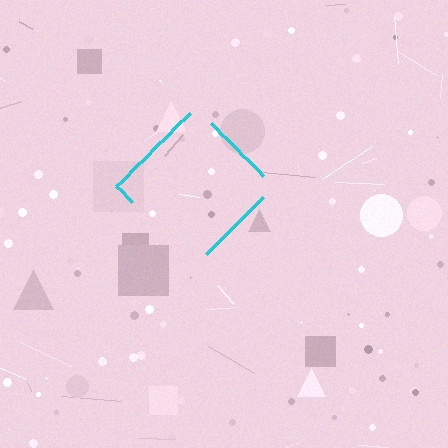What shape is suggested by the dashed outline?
The dashed outline suggests a diamond.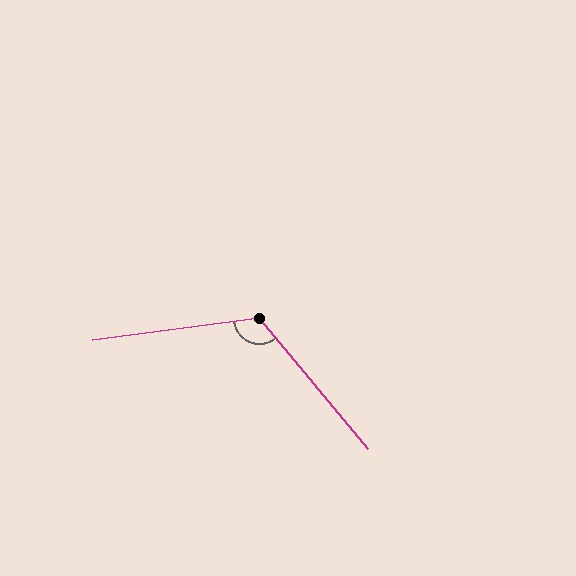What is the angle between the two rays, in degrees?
Approximately 122 degrees.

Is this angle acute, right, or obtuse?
It is obtuse.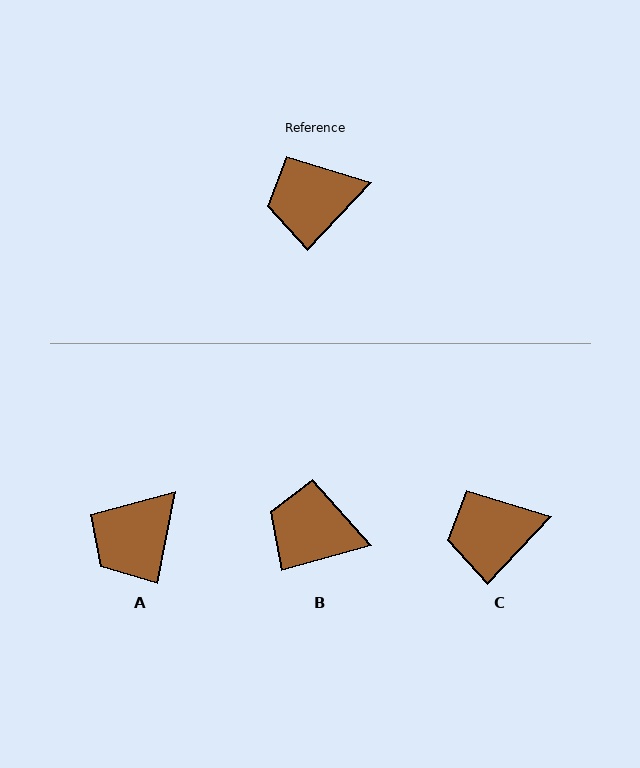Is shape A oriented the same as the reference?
No, it is off by about 31 degrees.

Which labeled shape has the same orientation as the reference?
C.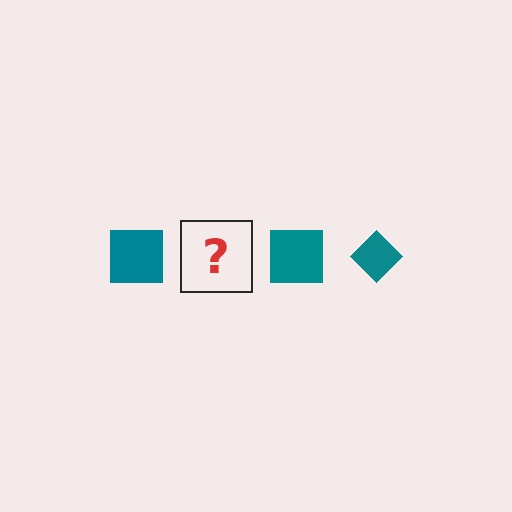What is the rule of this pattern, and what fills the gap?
The rule is that the pattern cycles through square, diamond shapes in teal. The gap should be filled with a teal diamond.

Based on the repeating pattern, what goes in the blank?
The blank should be a teal diamond.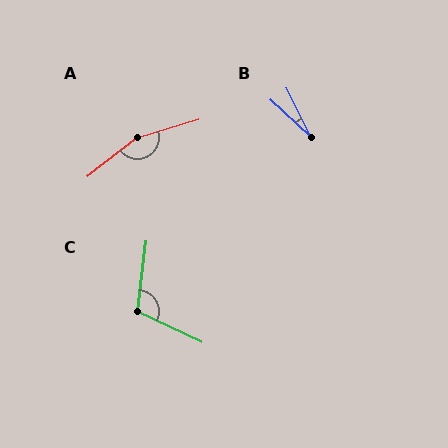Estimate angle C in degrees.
Approximately 108 degrees.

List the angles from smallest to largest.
B (20°), C (108°), A (158°).